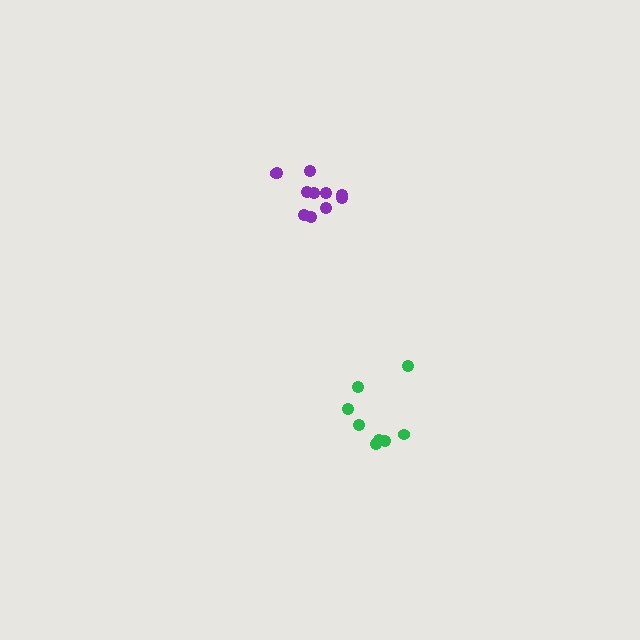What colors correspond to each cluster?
The clusters are colored: purple, green.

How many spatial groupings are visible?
There are 2 spatial groupings.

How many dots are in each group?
Group 1: 11 dots, Group 2: 8 dots (19 total).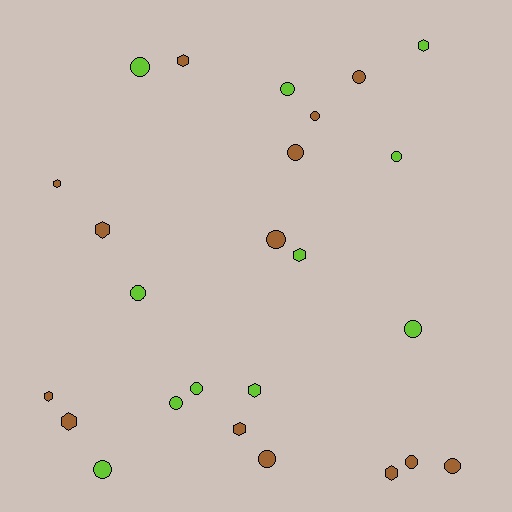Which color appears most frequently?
Brown, with 14 objects.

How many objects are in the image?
There are 25 objects.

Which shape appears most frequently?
Circle, with 15 objects.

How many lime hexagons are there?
There are 3 lime hexagons.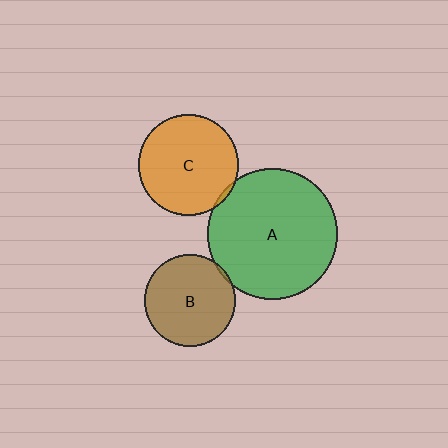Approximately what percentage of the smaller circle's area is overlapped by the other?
Approximately 5%.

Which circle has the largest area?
Circle A (green).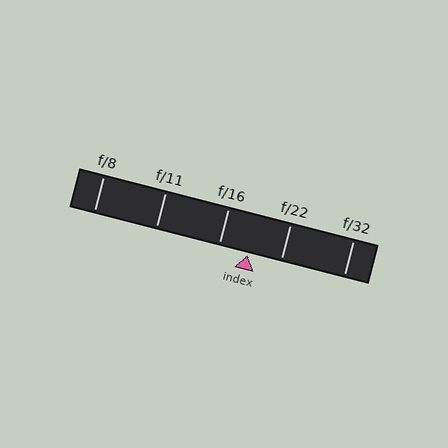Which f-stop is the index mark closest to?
The index mark is closest to f/16.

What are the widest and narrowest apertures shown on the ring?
The widest aperture shown is f/8 and the narrowest is f/32.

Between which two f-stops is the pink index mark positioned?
The index mark is between f/16 and f/22.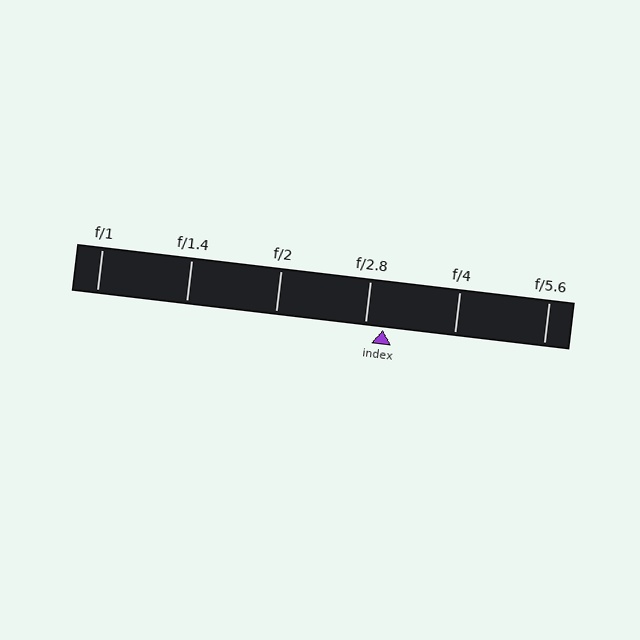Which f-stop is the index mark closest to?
The index mark is closest to f/2.8.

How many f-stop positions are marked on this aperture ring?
There are 6 f-stop positions marked.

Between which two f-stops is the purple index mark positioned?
The index mark is between f/2.8 and f/4.